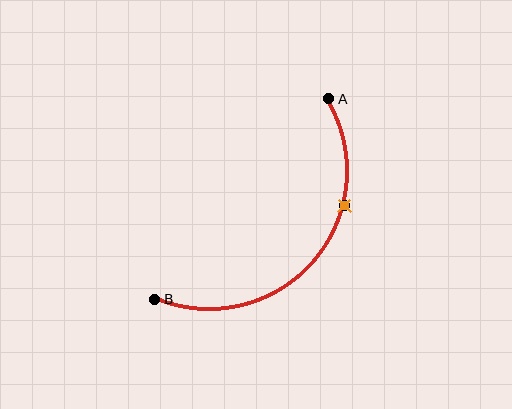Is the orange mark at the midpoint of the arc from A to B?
No. The orange mark lies on the arc but is closer to endpoint A. The arc midpoint would be at the point on the curve equidistant along the arc from both A and B.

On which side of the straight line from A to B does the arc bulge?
The arc bulges below and to the right of the straight line connecting A and B.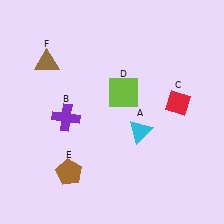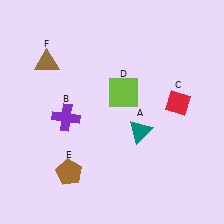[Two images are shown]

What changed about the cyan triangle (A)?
In Image 1, A is cyan. In Image 2, it changed to teal.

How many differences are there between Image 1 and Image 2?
There is 1 difference between the two images.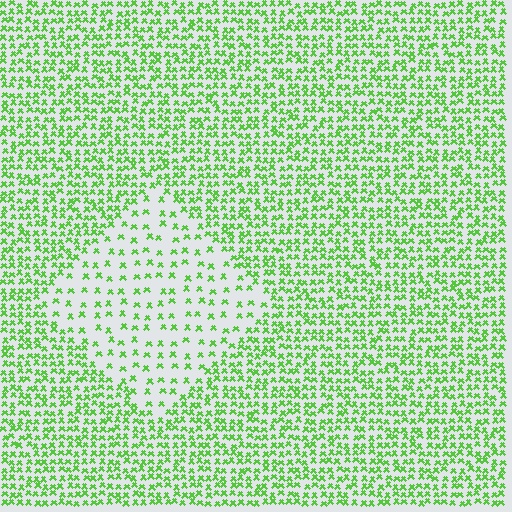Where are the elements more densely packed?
The elements are more densely packed outside the diamond boundary.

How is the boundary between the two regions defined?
The boundary is defined by a change in element density (approximately 2.5x ratio). All elements are the same color, size, and shape.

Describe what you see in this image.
The image contains small lime elements arranged at two different densities. A diamond-shaped region is visible where the elements are less densely packed than the surrounding area.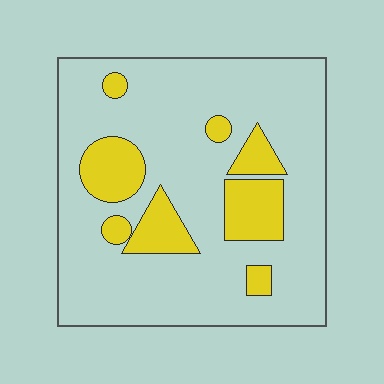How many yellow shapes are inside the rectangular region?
8.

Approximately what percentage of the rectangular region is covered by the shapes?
Approximately 20%.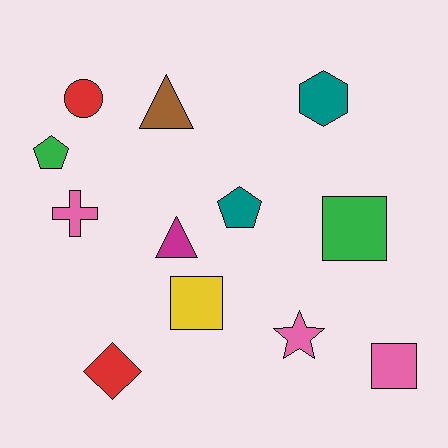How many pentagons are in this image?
There are 2 pentagons.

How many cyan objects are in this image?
There are no cyan objects.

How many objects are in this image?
There are 12 objects.